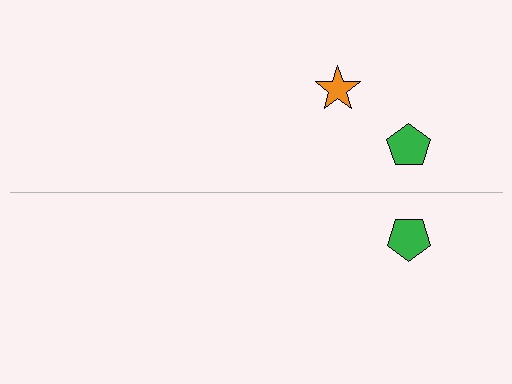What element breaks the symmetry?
A orange star is missing from the bottom side.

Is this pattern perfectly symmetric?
No, the pattern is not perfectly symmetric. A orange star is missing from the bottom side.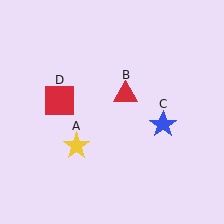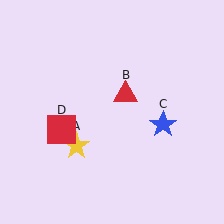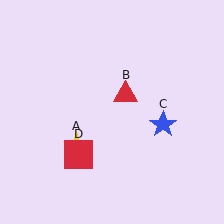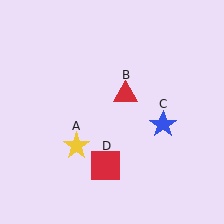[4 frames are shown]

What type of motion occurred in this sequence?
The red square (object D) rotated counterclockwise around the center of the scene.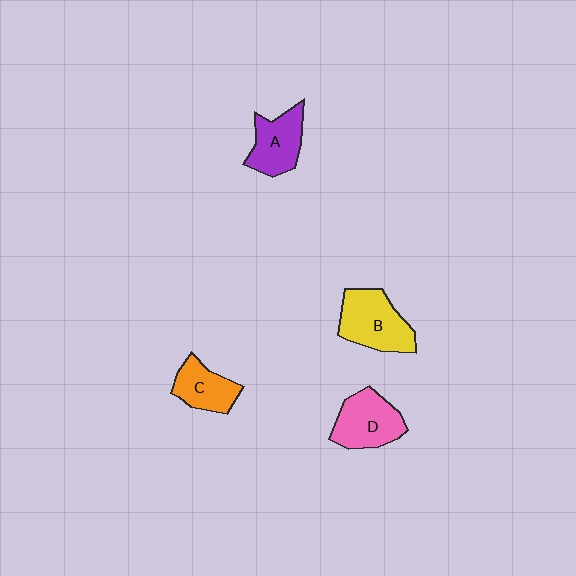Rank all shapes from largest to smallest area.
From largest to smallest: B (yellow), D (pink), A (purple), C (orange).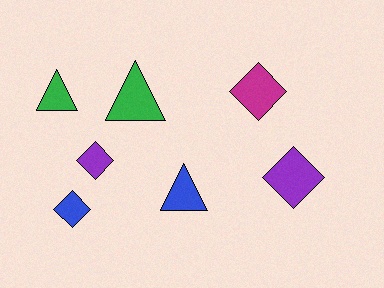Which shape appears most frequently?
Diamond, with 4 objects.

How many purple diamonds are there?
There are 2 purple diamonds.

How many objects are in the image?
There are 7 objects.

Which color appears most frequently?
Blue, with 2 objects.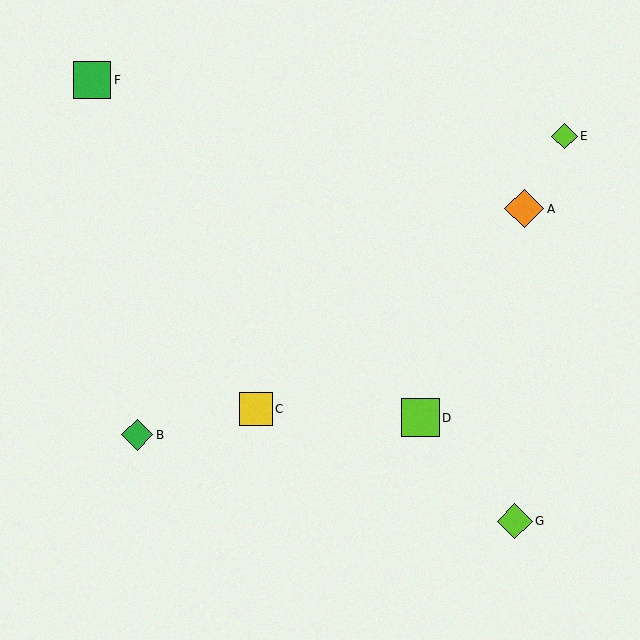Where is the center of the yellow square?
The center of the yellow square is at (256, 409).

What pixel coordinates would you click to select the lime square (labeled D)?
Click at (420, 418) to select the lime square D.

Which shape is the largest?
The orange diamond (labeled A) is the largest.